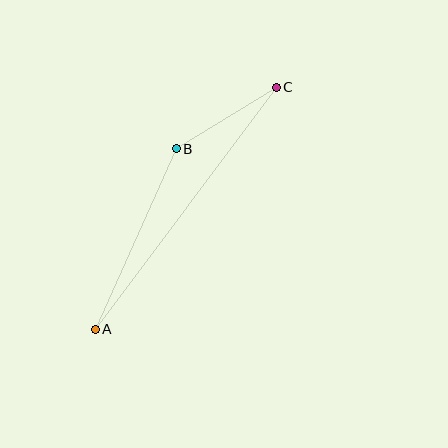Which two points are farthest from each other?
Points A and C are farthest from each other.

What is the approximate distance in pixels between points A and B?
The distance between A and B is approximately 198 pixels.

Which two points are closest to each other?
Points B and C are closest to each other.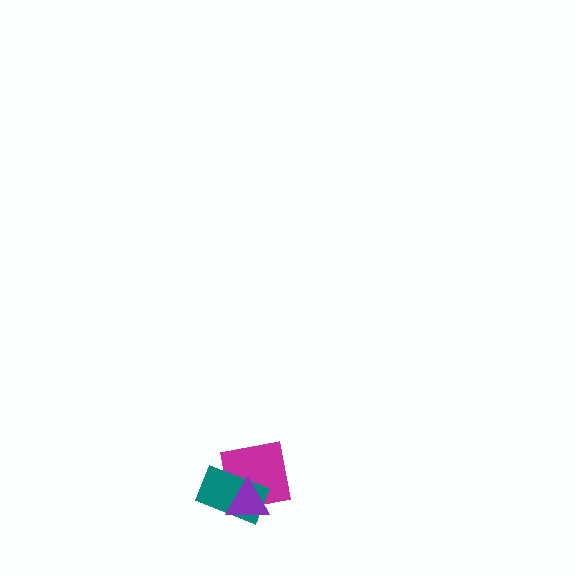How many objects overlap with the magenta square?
2 objects overlap with the magenta square.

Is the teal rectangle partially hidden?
Yes, it is partially covered by another shape.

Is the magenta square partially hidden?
Yes, it is partially covered by another shape.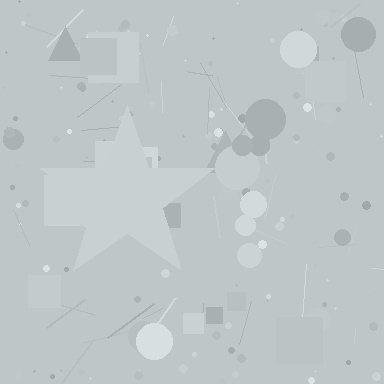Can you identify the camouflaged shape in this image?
The camouflaged shape is a star.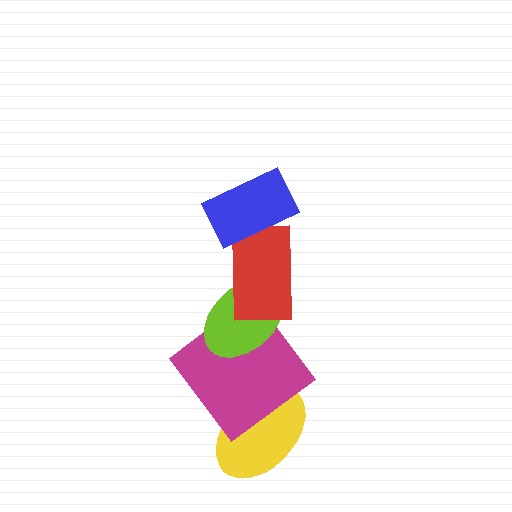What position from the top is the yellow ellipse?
The yellow ellipse is 5th from the top.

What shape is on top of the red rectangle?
The blue rectangle is on top of the red rectangle.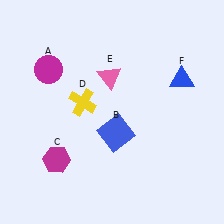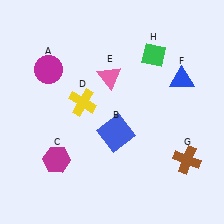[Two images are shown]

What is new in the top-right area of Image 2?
A green diamond (H) was added in the top-right area of Image 2.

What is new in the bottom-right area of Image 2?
A brown cross (G) was added in the bottom-right area of Image 2.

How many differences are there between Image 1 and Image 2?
There are 2 differences between the two images.